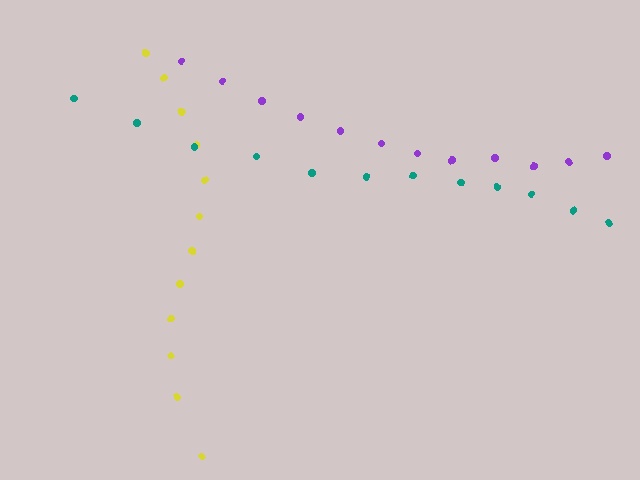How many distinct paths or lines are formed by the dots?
There are 3 distinct paths.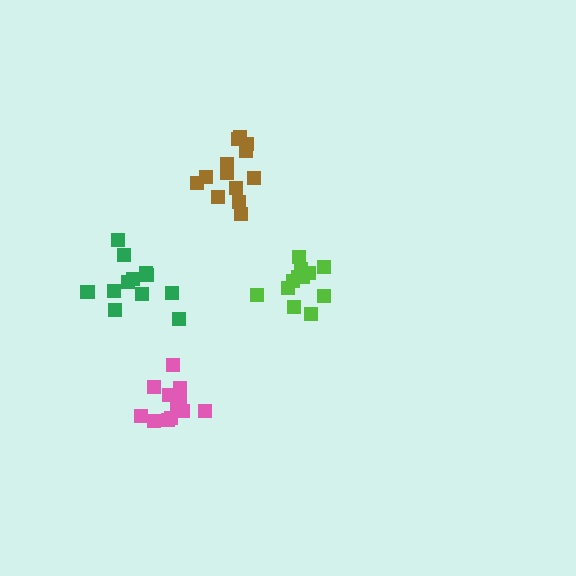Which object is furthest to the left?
The green cluster is leftmost.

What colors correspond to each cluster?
The clusters are colored: green, brown, pink, lime.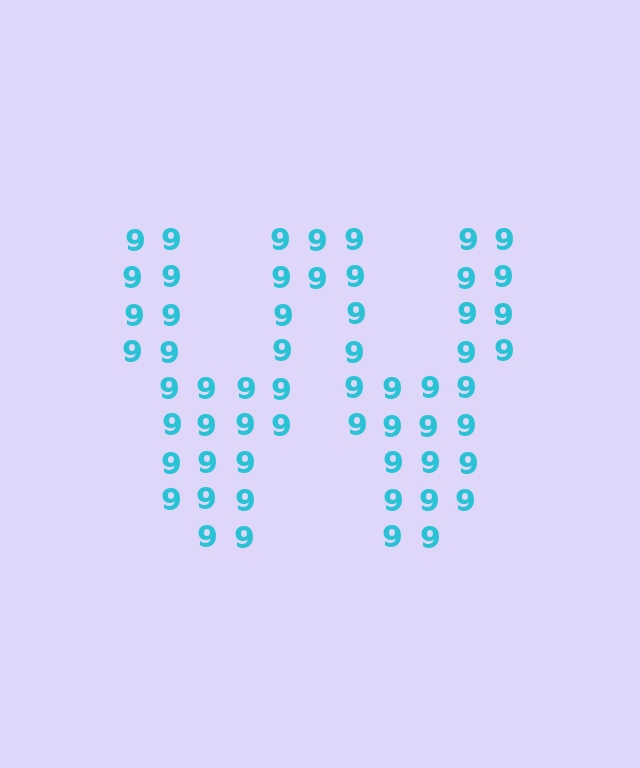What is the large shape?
The large shape is the letter W.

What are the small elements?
The small elements are digit 9's.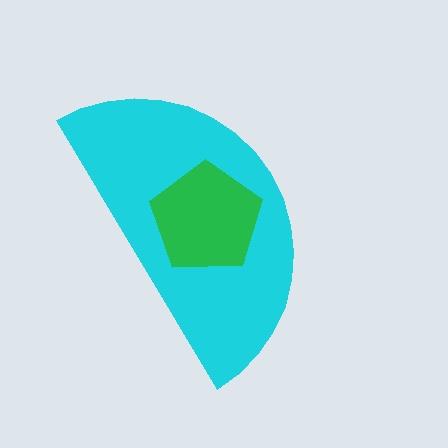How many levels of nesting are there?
2.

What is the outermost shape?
The cyan semicircle.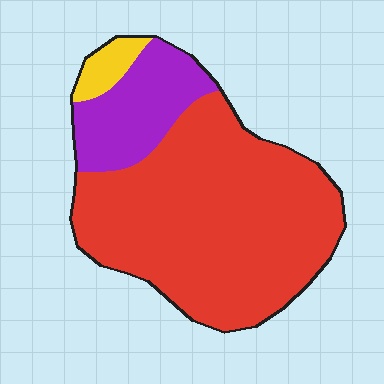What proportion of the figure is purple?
Purple takes up about one fifth (1/5) of the figure.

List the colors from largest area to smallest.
From largest to smallest: red, purple, yellow.